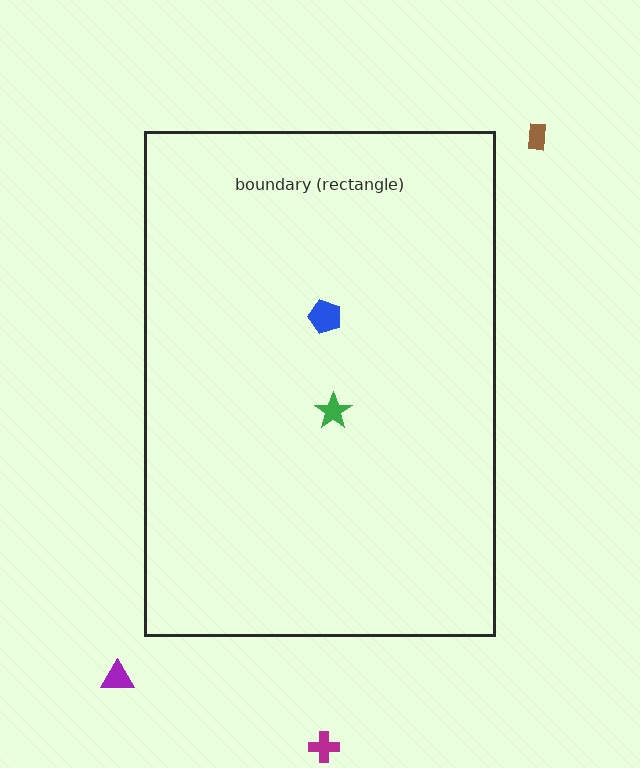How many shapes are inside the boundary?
2 inside, 3 outside.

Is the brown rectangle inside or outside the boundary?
Outside.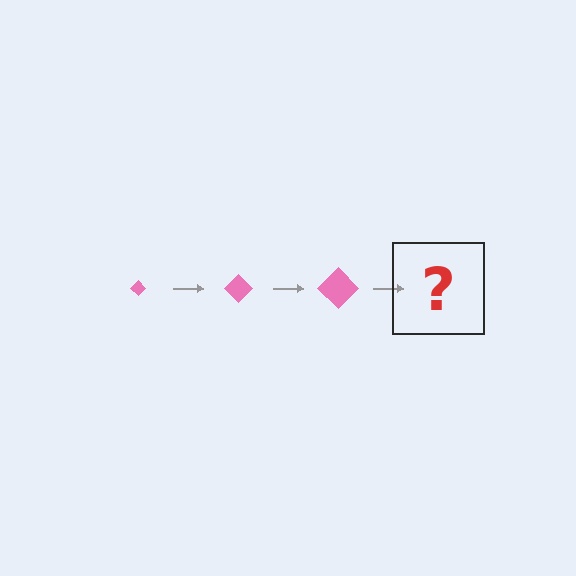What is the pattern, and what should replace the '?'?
The pattern is that the diamond gets progressively larger each step. The '?' should be a pink diamond, larger than the previous one.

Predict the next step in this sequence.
The next step is a pink diamond, larger than the previous one.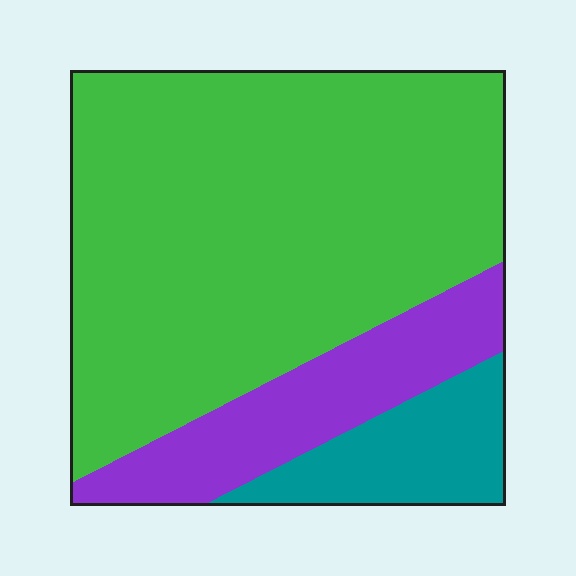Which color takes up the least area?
Teal, at roughly 10%.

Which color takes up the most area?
Green, at roughly 70%.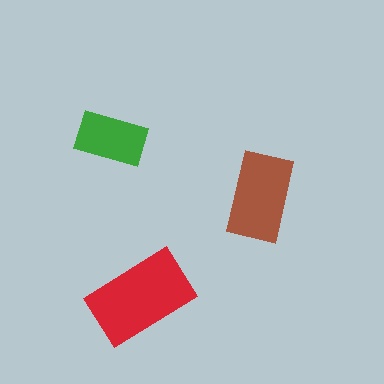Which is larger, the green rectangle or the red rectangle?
The red one.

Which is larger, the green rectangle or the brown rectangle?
The brown one.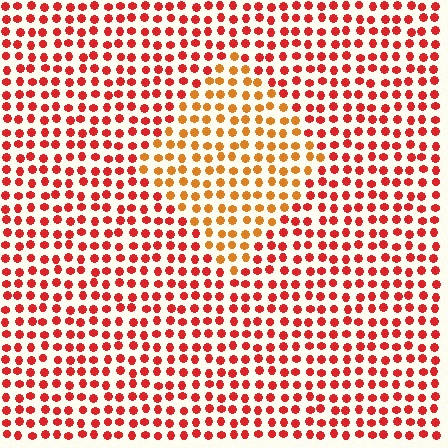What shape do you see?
I see a diamond.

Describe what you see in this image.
The image is filled with small red elements in a uniform arrangement. A diamond-shaped region is visible where the elements are tinted to a slightly different hue, forming a subtle color boundary.